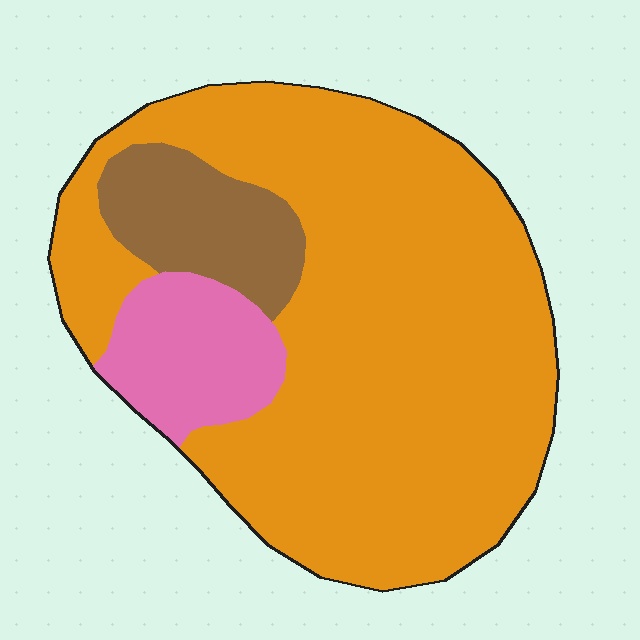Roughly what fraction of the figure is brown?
Brown takes up less than a sixth of the figure.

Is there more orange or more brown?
Orange.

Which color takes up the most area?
Orange, at roughly 75%.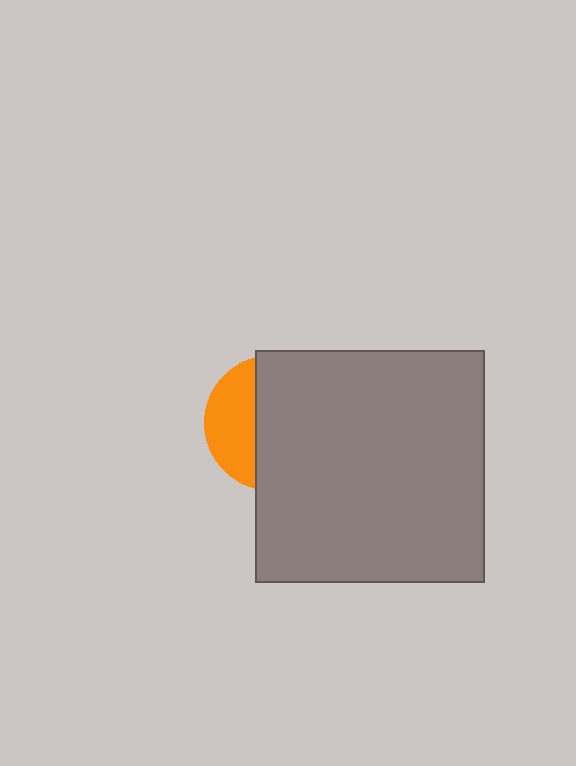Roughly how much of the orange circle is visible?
A small part of it is visible (roughly 34%).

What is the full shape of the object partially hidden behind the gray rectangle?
The partially hidden object is an orange circle.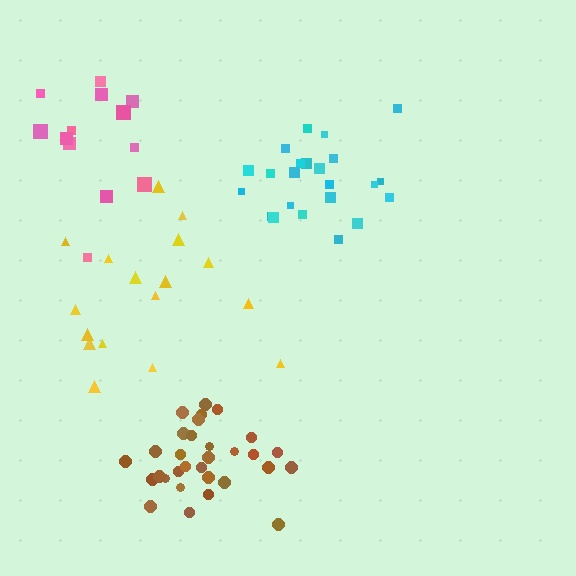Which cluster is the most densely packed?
Brown.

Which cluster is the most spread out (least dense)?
Yellow.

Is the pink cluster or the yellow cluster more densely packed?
Pink.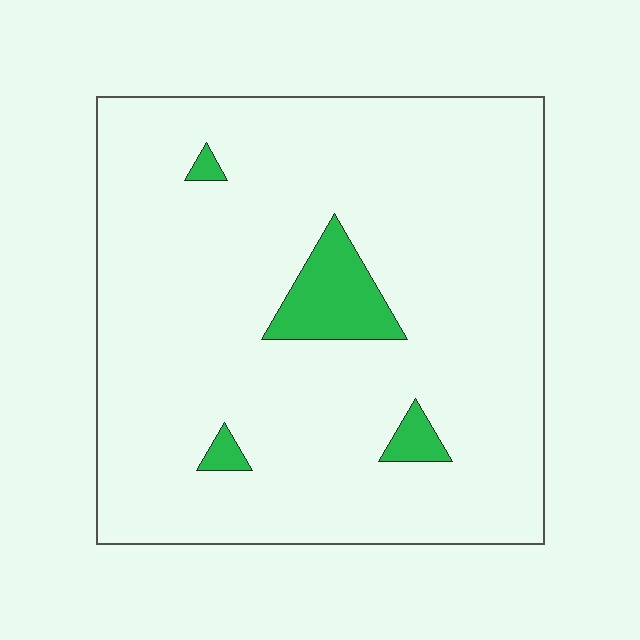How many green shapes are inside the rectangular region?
4.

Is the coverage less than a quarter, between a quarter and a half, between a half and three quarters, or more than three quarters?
Less than a quarter.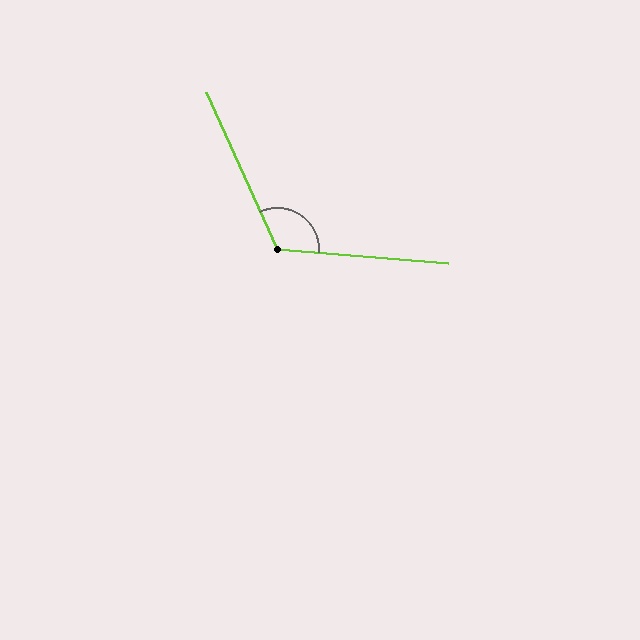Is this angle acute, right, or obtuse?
It is obtuse.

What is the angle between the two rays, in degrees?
Approximately 119 degrees.